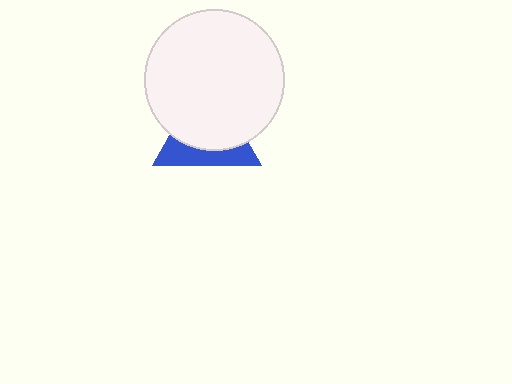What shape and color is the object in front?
The object in front is a white circle.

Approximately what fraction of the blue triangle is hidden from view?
Roughly 64% of the blue triangle is hidden behind the white circle.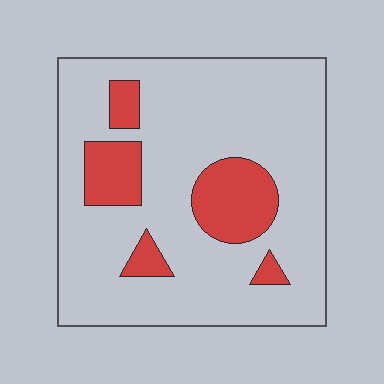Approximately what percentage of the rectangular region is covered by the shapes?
Approximately 20%.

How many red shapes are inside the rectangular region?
5.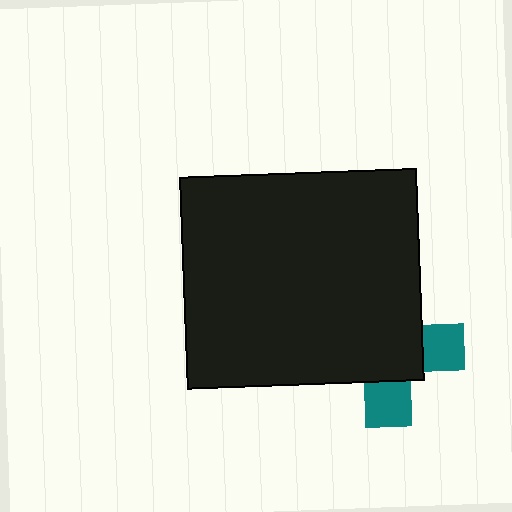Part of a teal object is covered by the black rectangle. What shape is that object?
It is a cross.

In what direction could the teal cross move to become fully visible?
The teal cross could move toward the lower-right. That would shift it out from behind the black rectangle entirely.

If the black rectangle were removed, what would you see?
You would see the complete teal cross.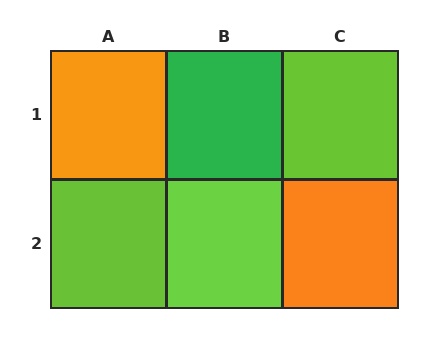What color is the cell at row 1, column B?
Green.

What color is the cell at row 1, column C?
Lime.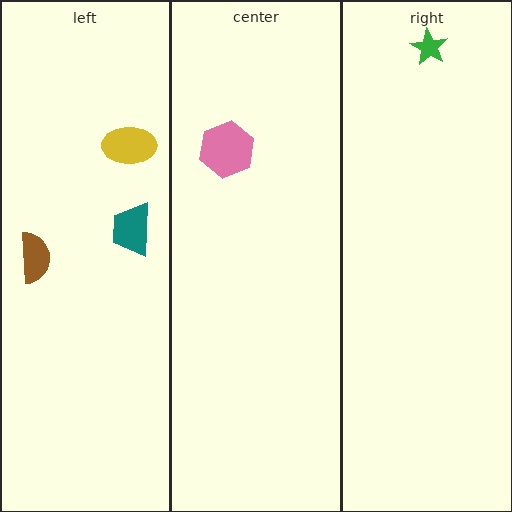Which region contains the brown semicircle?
The left region.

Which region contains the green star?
The right region.